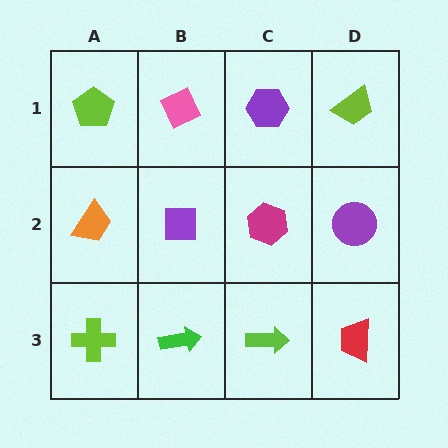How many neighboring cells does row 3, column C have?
3.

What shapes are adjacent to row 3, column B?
A purple square (row 2, column B), a lime cross (row 3, column A), a lime arrow (row 3, column C).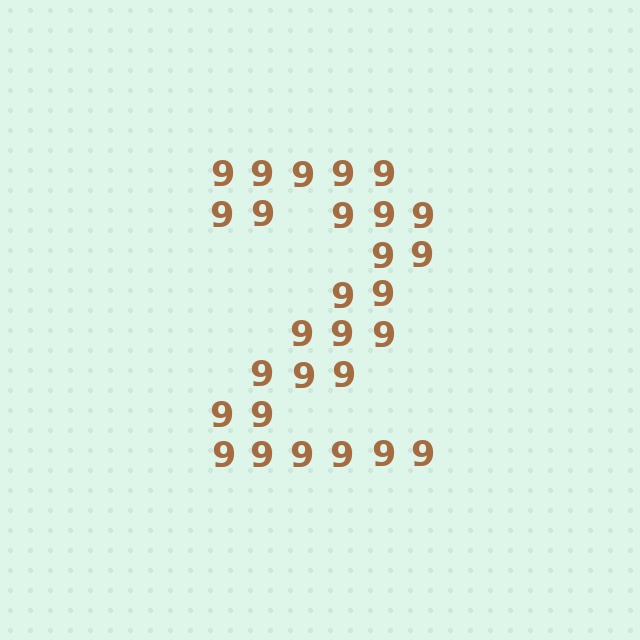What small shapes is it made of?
It is made of small digit 9's.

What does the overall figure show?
The overall figure shows the digit 2.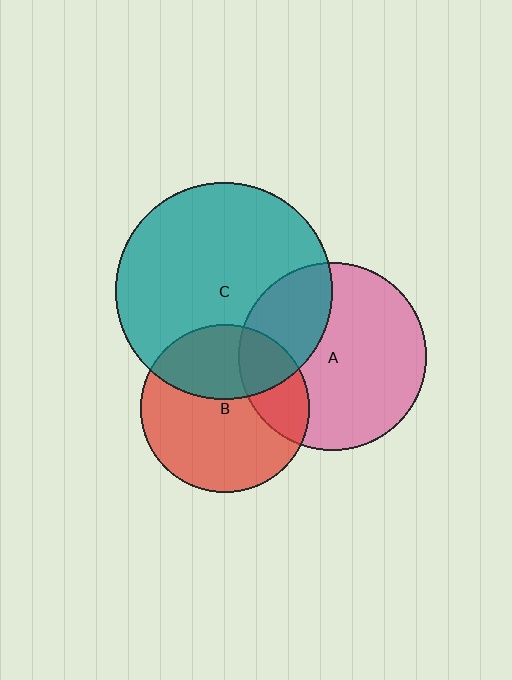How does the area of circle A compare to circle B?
Approximately 1.2 times.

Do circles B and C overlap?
Yes.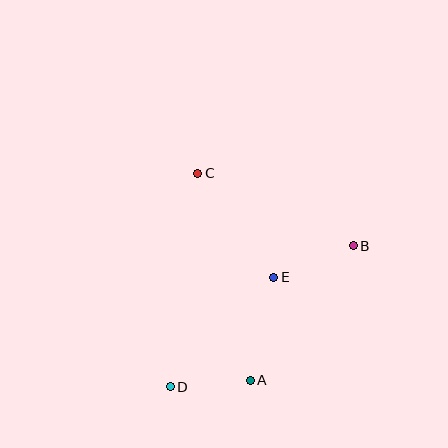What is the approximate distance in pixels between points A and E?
The distance between A and E is approximately 106 pixels.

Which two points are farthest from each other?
Points B and D are farthest from each other.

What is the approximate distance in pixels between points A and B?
The distance between A and B is approximately 169 pixels.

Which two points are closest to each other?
Points A and D are closest to each other.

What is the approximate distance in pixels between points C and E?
The distance between C and E is approximately 129 pixels.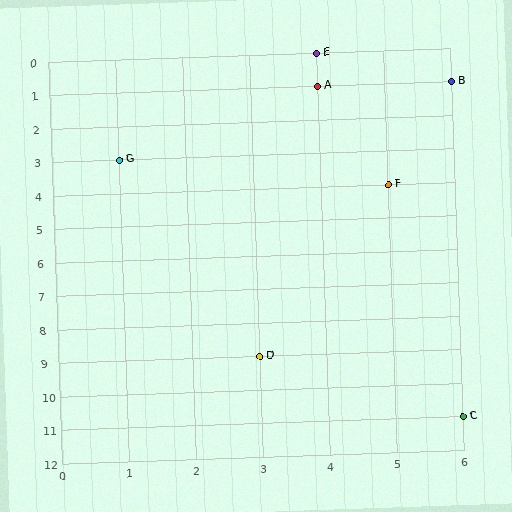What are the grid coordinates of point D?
Point D is at grid coordinates (3, 9).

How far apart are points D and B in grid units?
Points D and B are 3 columns and 8 rows apart (about 8.5 grid units diagonally).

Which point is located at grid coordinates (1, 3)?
Point G is at (1, 3).